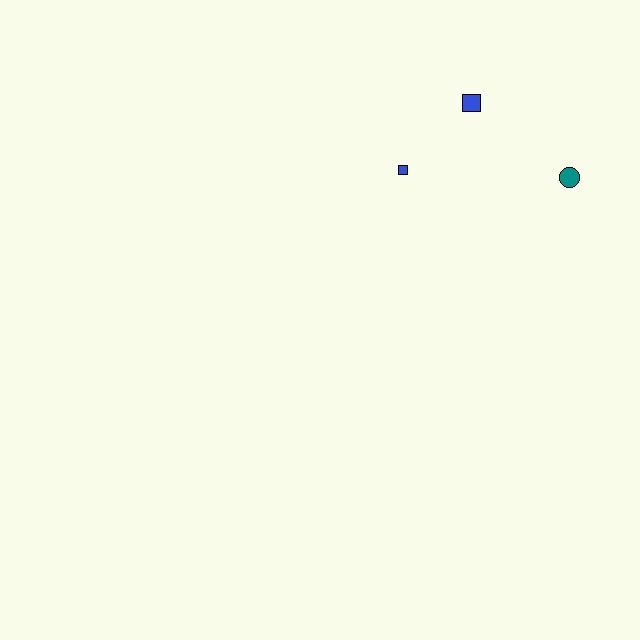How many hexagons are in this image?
There are no hexagons.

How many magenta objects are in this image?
There are no magenta objects.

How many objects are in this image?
There are 3 objects.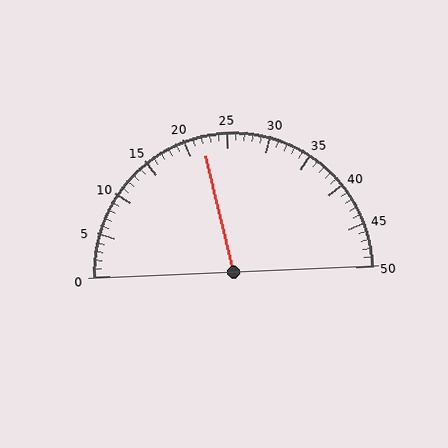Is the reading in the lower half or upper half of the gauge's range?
The reading is in the lower half of the range (0 to 50).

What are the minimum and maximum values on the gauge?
The gauge ranges from 0 to 50.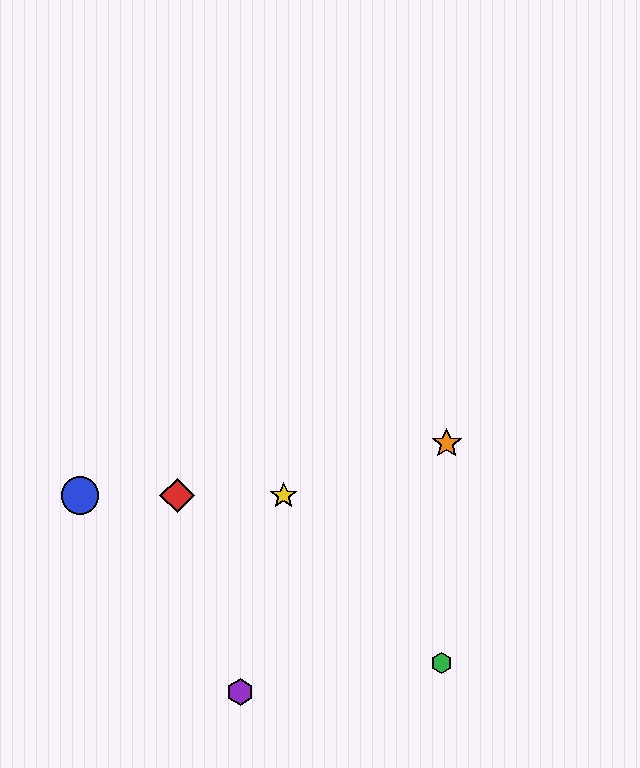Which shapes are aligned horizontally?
The red diamond, the blue circle, the yellow star are aligned horizontally.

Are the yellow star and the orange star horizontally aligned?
No, the yellow star is at y≈495 and the orange star is at y≈443.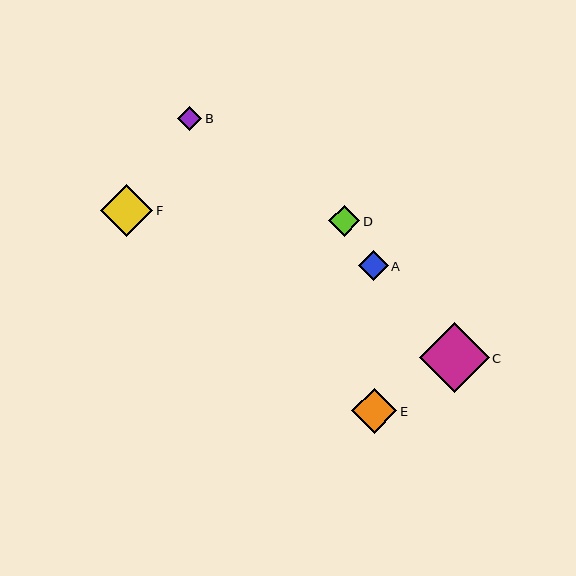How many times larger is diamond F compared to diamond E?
Diamond F is approximately 1.2 times the size of diamond E.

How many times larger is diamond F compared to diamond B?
Diamond F is approximately 2.1 times the size of diamond B.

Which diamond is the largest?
Diamond C is the largest with a size of approximately 70 pixels.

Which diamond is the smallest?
Diamond B is the smallest with a size of approximately 25 pixels.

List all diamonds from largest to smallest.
From largest to smallest: C, F, E, D, A, B.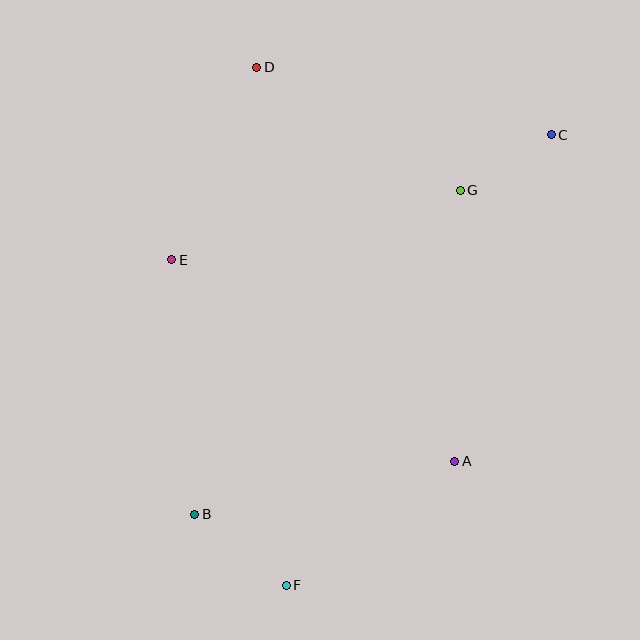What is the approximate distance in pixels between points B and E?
The distance between B and E is approximately 256 pixels.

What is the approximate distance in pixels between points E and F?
The distance between E and F is approximately 345 pixels.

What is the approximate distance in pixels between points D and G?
The distance between D and G is approximately 238 pixels.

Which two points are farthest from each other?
Points C and F are farthest from each other.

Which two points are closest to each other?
Points C and G are closest to each other.